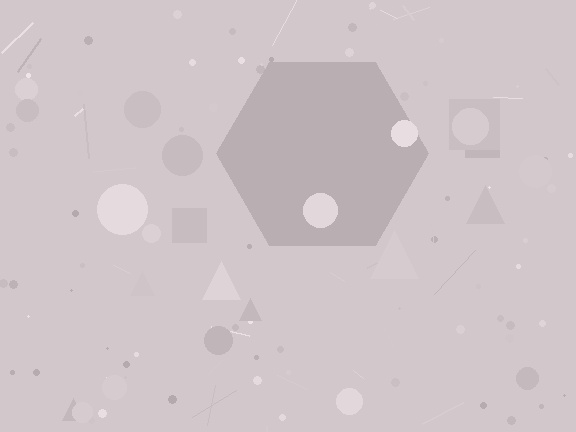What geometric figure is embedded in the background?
A hexagon is embedded in the background.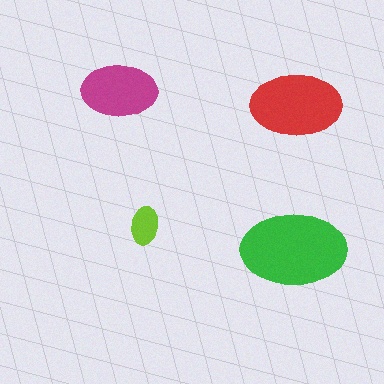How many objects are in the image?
There are 4 objects in the image.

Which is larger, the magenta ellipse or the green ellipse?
The green one.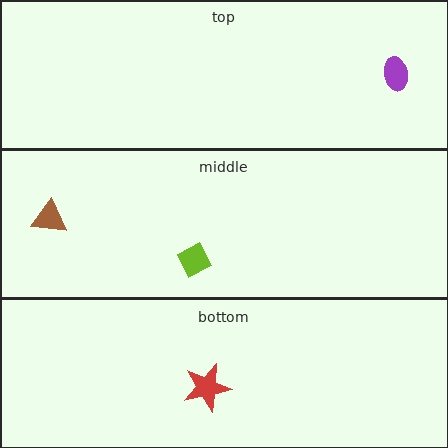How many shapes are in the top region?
1.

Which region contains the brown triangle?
The middle region.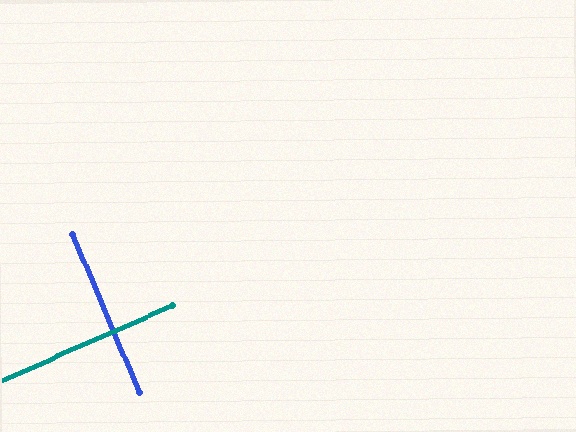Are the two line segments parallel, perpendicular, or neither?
Perpendicular — they meet at approximately 89°.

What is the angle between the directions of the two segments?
Approximately 89 degrees.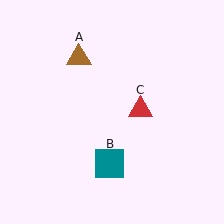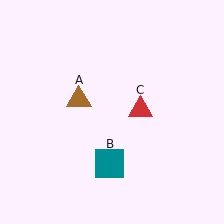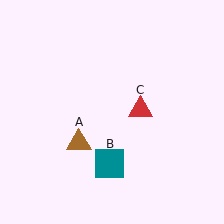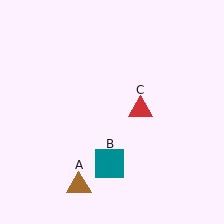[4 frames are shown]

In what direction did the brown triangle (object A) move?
The brown triangle (object A) moved down.